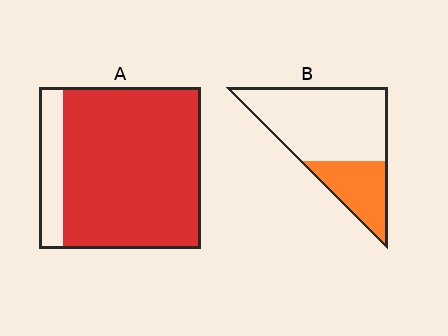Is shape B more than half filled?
No.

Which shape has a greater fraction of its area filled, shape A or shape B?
Shape A.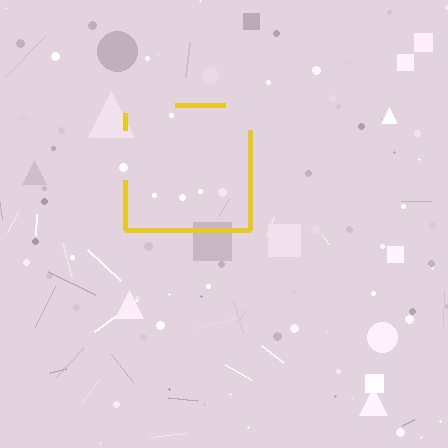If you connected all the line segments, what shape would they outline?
They would outline a square.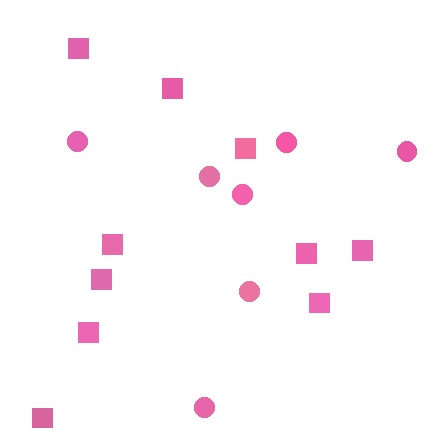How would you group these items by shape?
There are 2 groups: one group of squares (10) and one group of circles (7).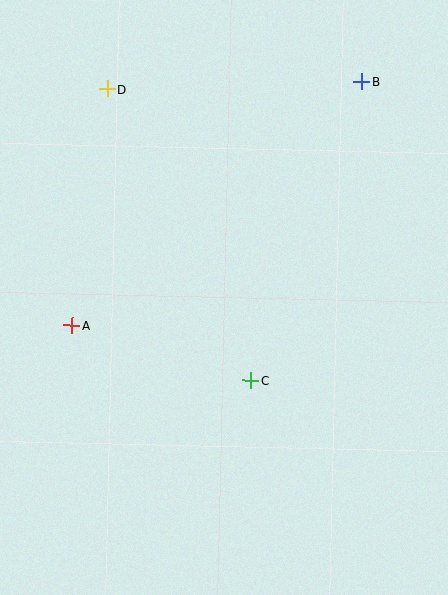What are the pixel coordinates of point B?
Point B is at (362, 82).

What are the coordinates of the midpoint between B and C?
The midpoint between B and C is at (306, 231).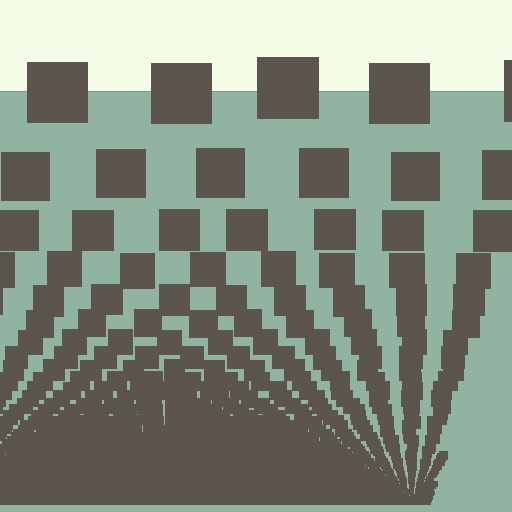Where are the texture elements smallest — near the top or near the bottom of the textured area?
Near the bottom.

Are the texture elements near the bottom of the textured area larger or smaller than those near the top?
Smaller. The gradient is inverted — elements near the bottom are smaller and denser.